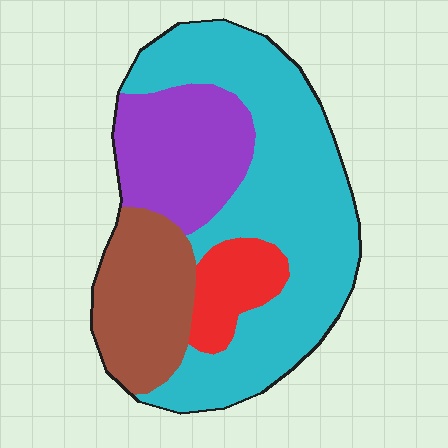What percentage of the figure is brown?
Brown takes up less than a quarter of the figure.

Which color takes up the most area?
Cyan, at roughly 50%.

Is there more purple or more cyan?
Cyan.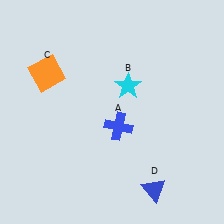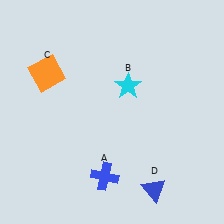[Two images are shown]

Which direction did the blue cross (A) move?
The blue cross (A) moved down.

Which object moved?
The blue cross (A) moved down.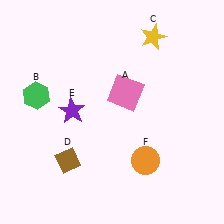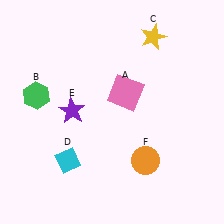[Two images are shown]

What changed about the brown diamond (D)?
In Image 1, D is brown. In Image 2, it changed to cyan.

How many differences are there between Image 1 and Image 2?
There is 1 difference between the two images.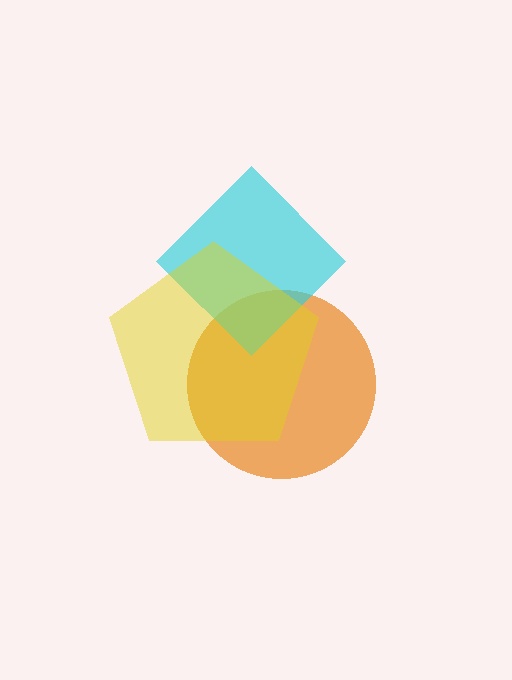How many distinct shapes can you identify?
There are 3 distinct shapes: an orange circle, a cyan diamond, a yellow pentagon.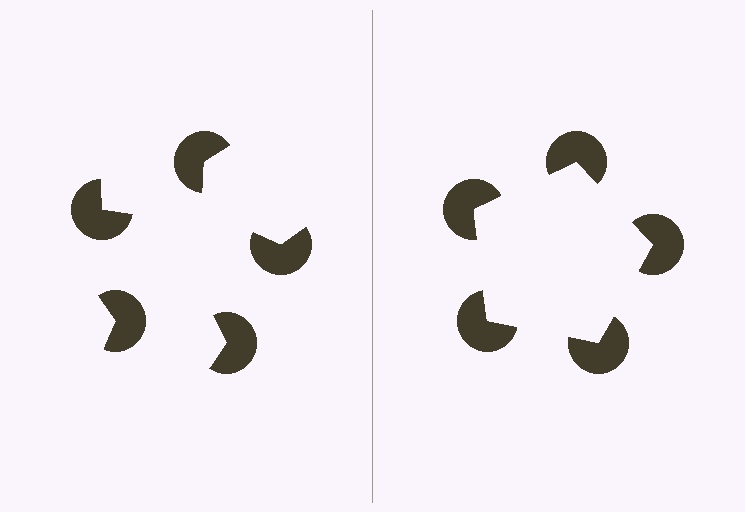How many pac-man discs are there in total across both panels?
10 — 5 on each side.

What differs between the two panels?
The pac-man discs are positioned identically on both sides; only the wedge orientations differ. On the right they align to a pentagon; on the left they are misaligned.